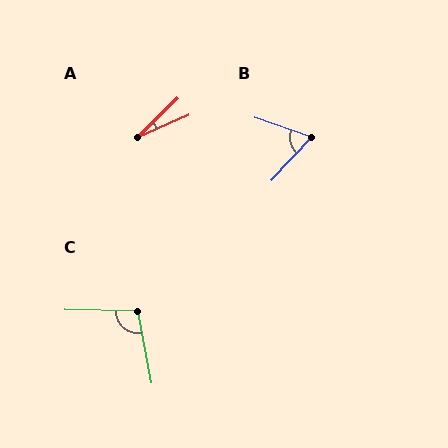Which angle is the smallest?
A, at approximately 21 degrees.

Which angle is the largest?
C, at approximately 102 degrees.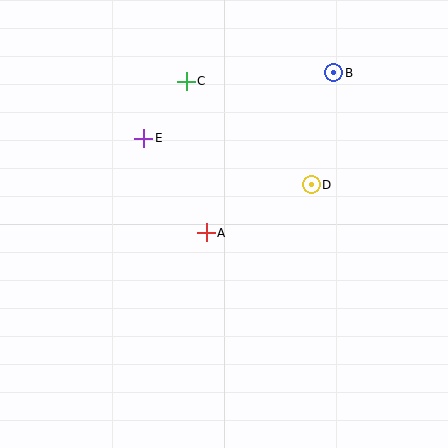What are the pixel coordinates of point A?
Point A is at (206, 233).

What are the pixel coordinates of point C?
Point C is at (186, 81).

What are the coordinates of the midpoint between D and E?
The midpoint between D and E is at (227, 162).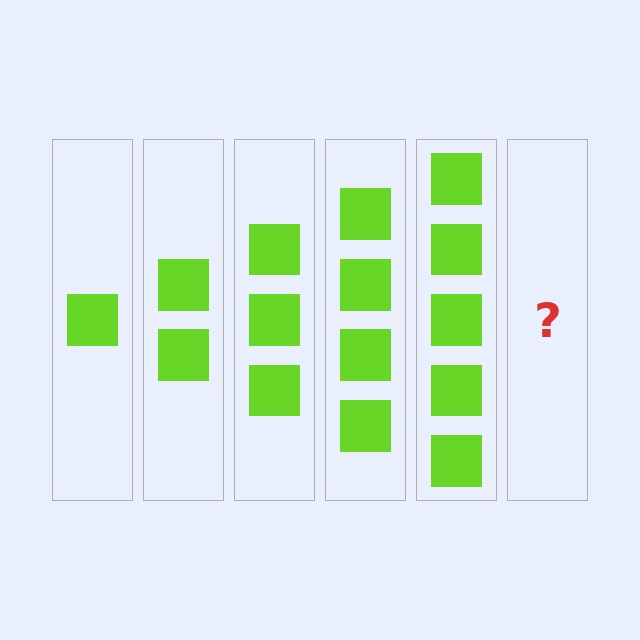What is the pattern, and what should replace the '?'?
The pattern is that each step adds one more square. The '?' should be 6 squares.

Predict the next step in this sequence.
The next step is 6 squares.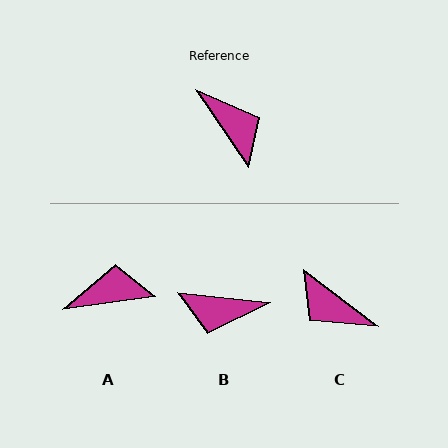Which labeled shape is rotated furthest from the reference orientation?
C, about 162 degrees away.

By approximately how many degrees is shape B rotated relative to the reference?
Approximately 131 degrees clockwise.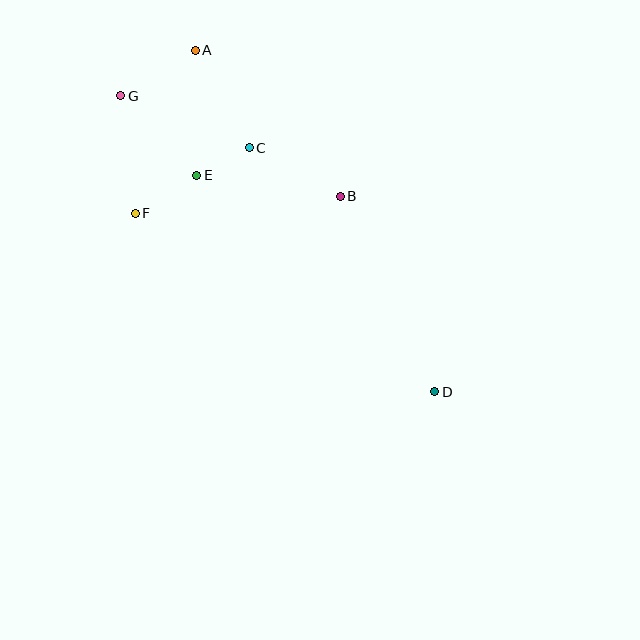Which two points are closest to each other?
Points C and E are closest to each other.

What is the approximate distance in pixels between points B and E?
The distance between B and E is approximately 145 pixels.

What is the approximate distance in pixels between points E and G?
The distance between E and G is approximately 110 pixels.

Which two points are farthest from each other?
Points D and G are farthest from each other.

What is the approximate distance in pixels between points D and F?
The distance between D and F is approximately 349 pixels.